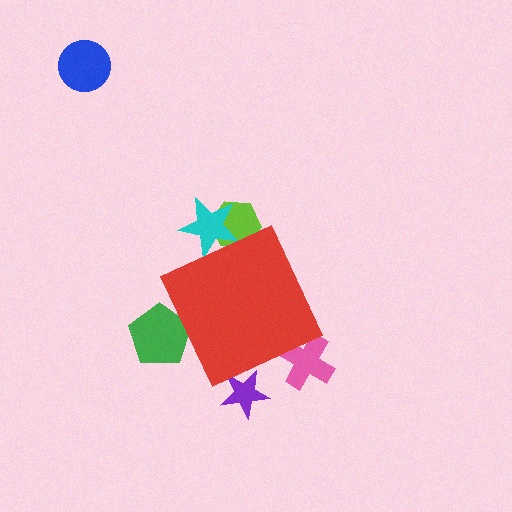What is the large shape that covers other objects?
A red diamond.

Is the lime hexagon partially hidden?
Yes, the lime hexagon is partially hidden behind the red diamond.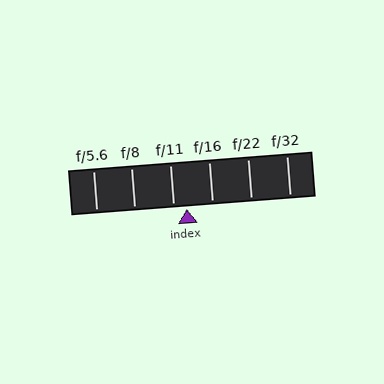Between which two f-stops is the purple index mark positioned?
The index mark is between f/11 and f/16.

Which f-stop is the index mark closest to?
The index mark is closest to f/11.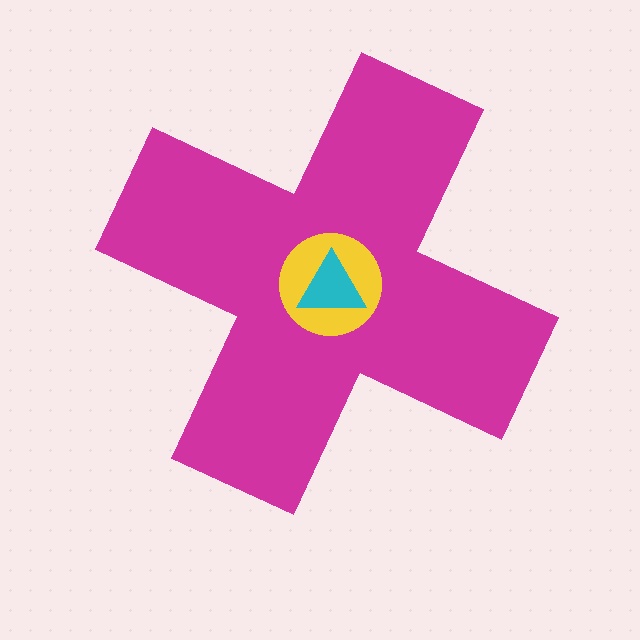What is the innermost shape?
The cyan triangle.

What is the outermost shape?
The magenta cross.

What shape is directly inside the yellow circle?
The cyan triangle.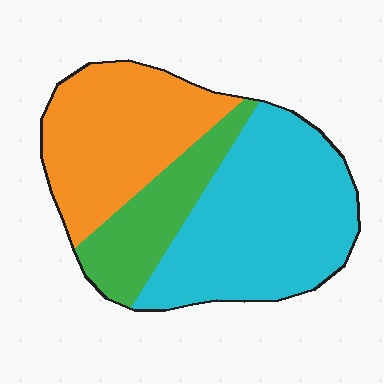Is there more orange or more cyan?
Cyan.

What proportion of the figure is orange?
Orange takes up about one third (1/3) of the figure.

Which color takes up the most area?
Cyan, at roughly 45%.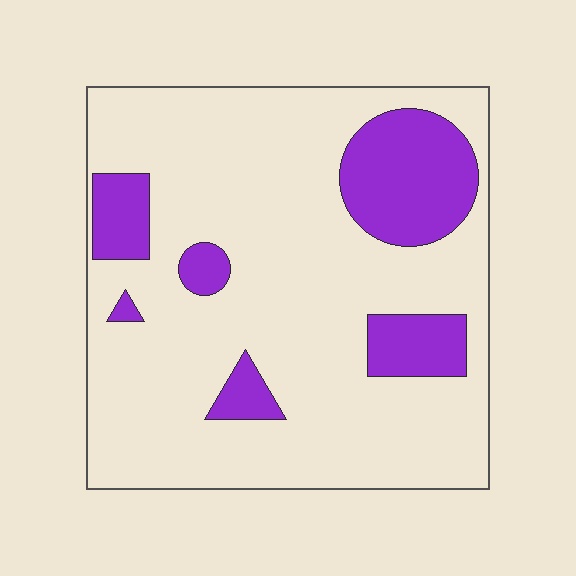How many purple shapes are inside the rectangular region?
6.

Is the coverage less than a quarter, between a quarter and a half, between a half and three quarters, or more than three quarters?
Less than a quarter.